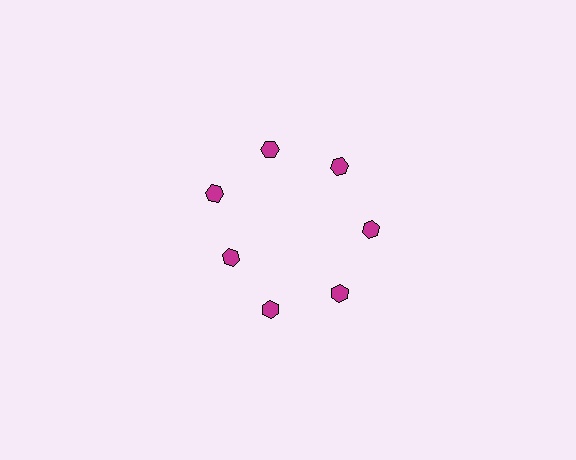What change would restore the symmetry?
The symmetry would be restored by moving it outward, back onto the ring so that all 7 hexagons sit at equal angles and equal distance from the center.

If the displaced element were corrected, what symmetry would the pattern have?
It would have 7-fold rotational symmetry — the pattern would map onto itself every 51 degrees.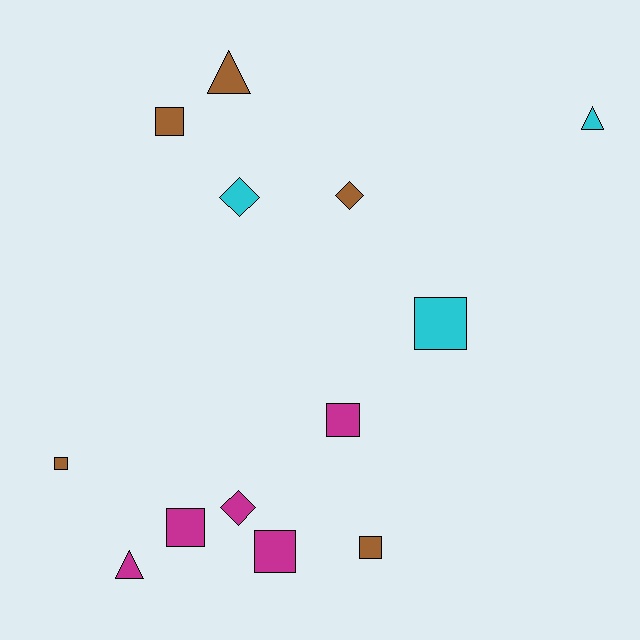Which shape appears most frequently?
Square, with 7 objects.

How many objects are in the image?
There are 13 objects.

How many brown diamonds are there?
There is 1 brown diamond.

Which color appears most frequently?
Brown, with 5 objects.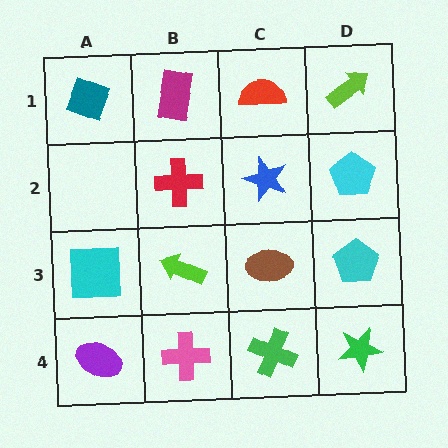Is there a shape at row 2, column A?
No, that cell is empty.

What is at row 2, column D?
A cyan pentagon.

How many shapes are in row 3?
4 shapes.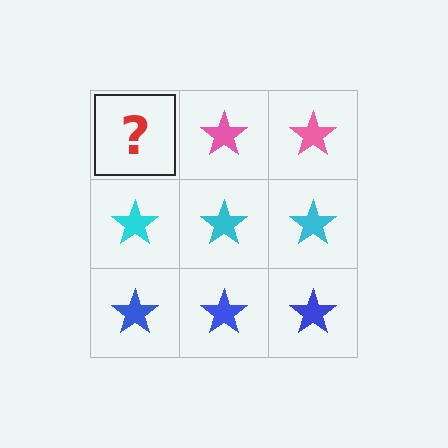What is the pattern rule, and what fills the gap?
The rule is that each row has a consistent color. The gap should be filled with a pink star.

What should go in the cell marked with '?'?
The missing cell should contain a pink star.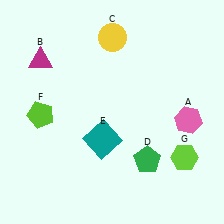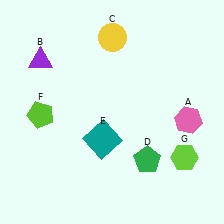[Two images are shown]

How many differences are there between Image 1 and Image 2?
There is 1 difference between the two images.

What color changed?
The triangle (B) changed from magenta in Image 1 to purple in Image 2.